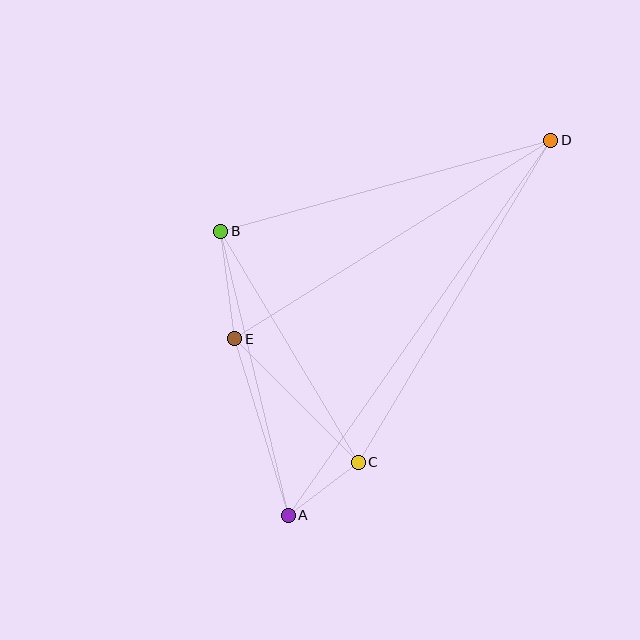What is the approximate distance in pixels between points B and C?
The distance between B and C is approximately 269 pixels.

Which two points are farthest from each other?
Points A and D are farthest from each other.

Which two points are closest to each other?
Points A and C are closest to each other.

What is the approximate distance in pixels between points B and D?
The distance between B and D is approximately 342 pixels.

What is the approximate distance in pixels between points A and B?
The distance between A and B is approximately 292 pixels.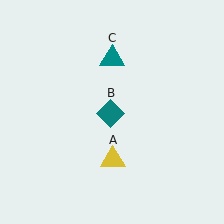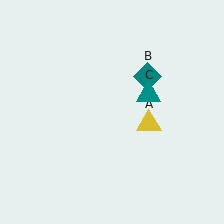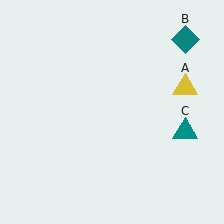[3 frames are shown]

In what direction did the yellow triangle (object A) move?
The yellow triangle (object A) moved up and to the right.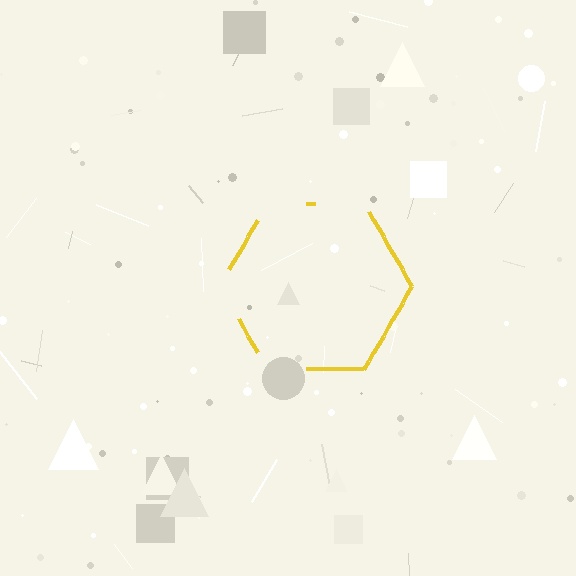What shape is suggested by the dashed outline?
The dashed outline suggests a hexagon.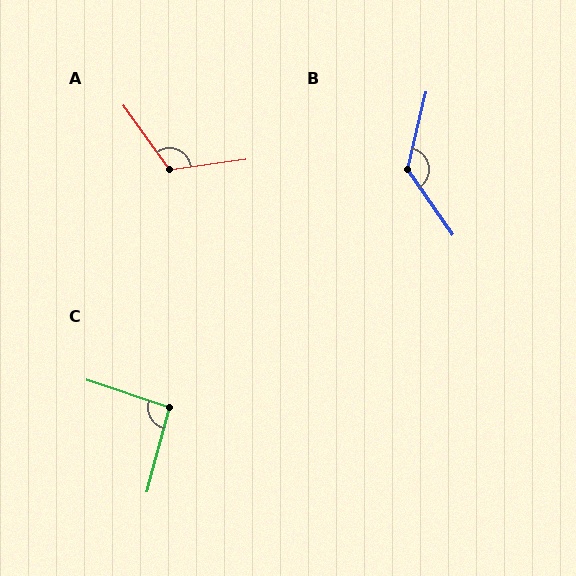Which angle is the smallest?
C, at approximately 94 degrees.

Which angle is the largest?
B, at approximately 132 degrees.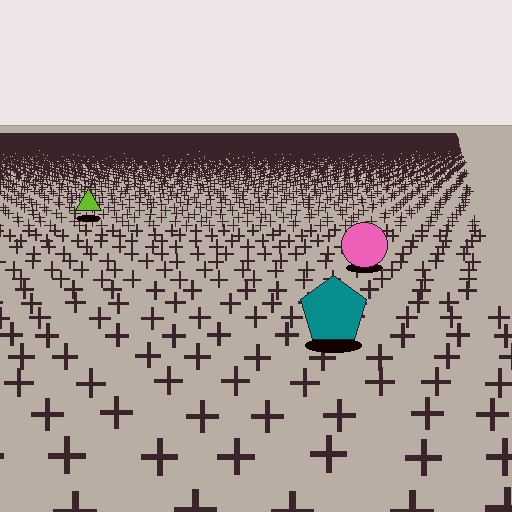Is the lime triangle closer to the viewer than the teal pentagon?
No. The teal pentagon is closer — you can tell from the texture gradient: the ground texture is coarser near it.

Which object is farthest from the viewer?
The lime triangle is farthest from the viewer. It appears smaller and the ground texture around it is denser.